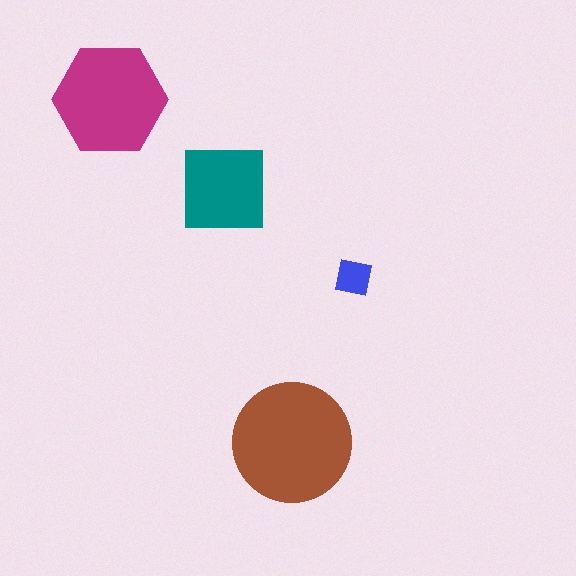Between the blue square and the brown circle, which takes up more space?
The brown circle.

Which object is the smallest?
The blue square.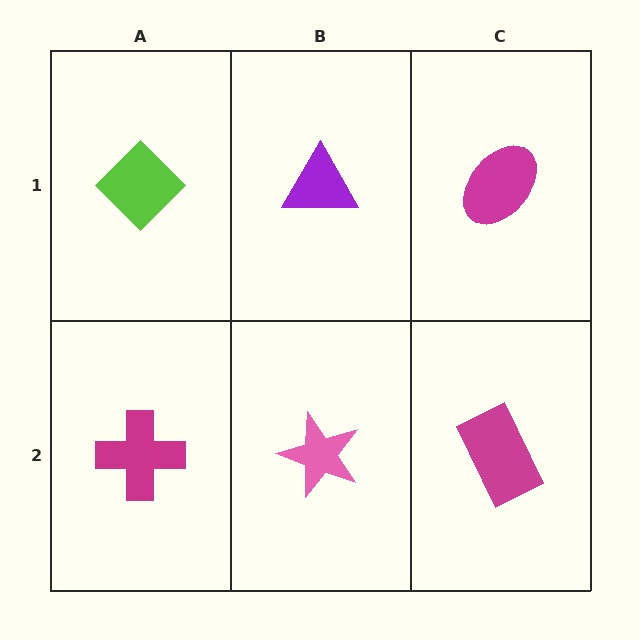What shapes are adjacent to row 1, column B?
A pink star (row 2, column B), a lime diamond (row 1, column A), a magenta ellipse (row 1, column C).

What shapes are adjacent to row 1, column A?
A magenta cross (row 2, column A), a purple triangle (row 1, column B).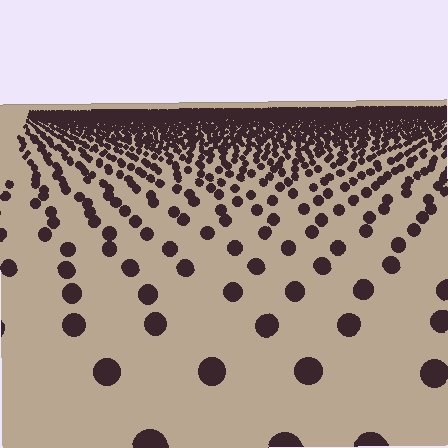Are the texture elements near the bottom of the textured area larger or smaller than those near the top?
Larger. Near the bottom, elements are closer to the viewer and appear at a bigger on-screen size.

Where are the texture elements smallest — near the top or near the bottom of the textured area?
Near the top.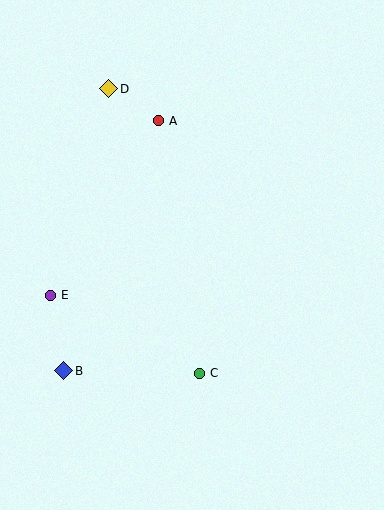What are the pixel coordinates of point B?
Point B is at (64, 371).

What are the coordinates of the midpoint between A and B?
The midpoint between A and B is at (111, 246).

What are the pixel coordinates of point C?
Point C is at (199, 373).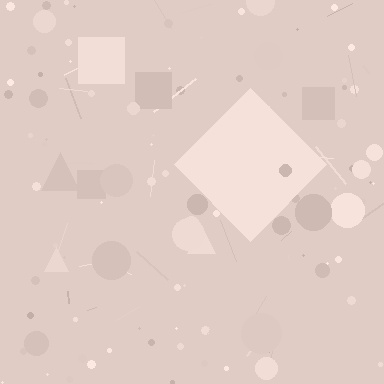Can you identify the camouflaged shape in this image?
The camouflaged shape is a diamond.